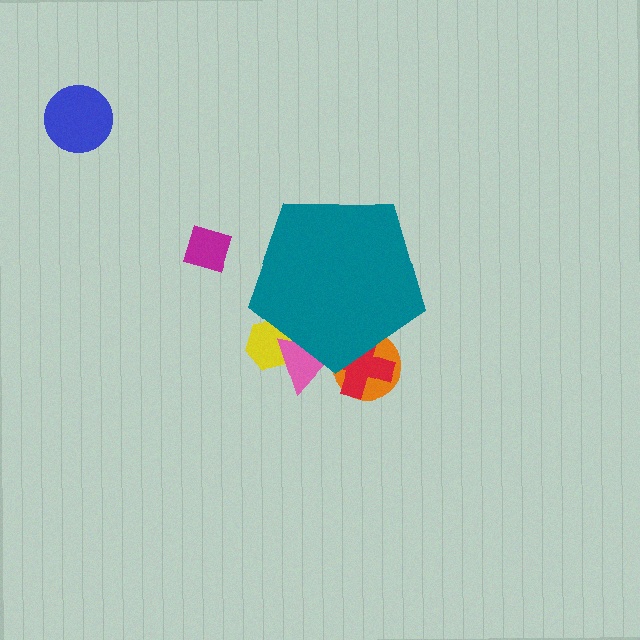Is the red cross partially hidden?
Yes, the red cross is partially hidden behind the teal pentagon.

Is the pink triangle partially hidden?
Yes, the pink triangle is partially hidden behind the teal pentagon.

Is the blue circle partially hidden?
No, the blue circle is fully visible.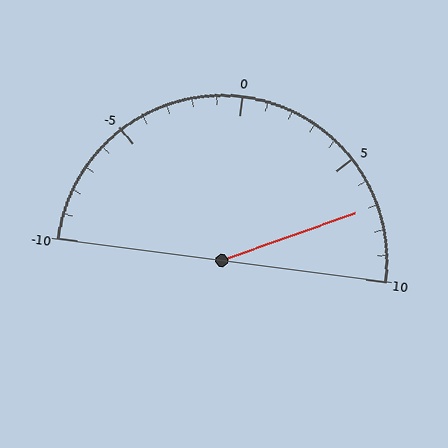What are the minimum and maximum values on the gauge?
The gauge ranges from -10 to 10.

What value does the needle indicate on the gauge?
The needle indicates approximately 7.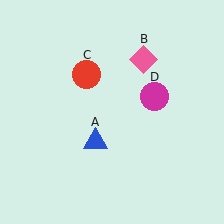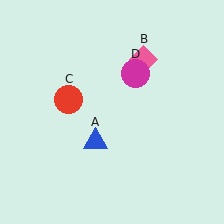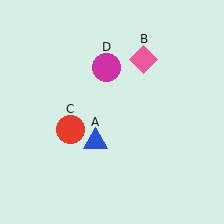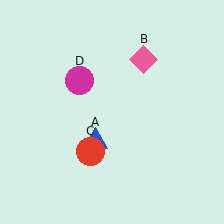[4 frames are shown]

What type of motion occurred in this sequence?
The red circle (object C), magenta circle (object D) rotated counterclockwise around the center of the scene.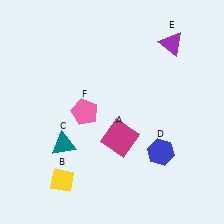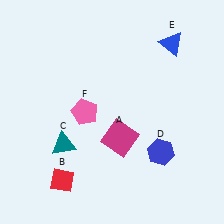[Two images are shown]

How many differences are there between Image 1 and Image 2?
There are 2 differences between the two images.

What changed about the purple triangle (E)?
In Image 1, E is purple. In Image 2, it changed to blue.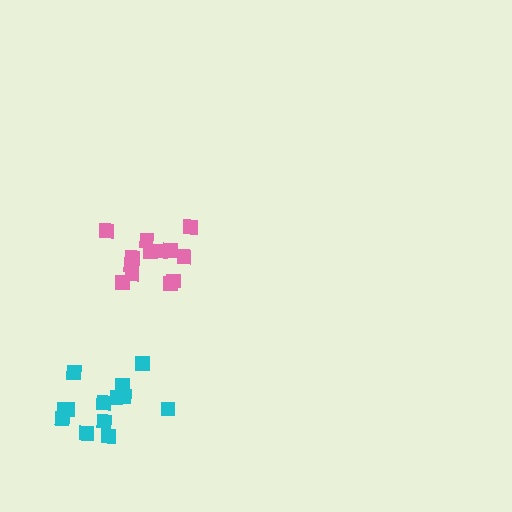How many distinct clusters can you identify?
There are 2 distinct clusters.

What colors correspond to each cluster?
The clusters are colored: pink, cyan.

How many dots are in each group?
Group 1: 13 dots, Group 2: 13 dots (26 total).